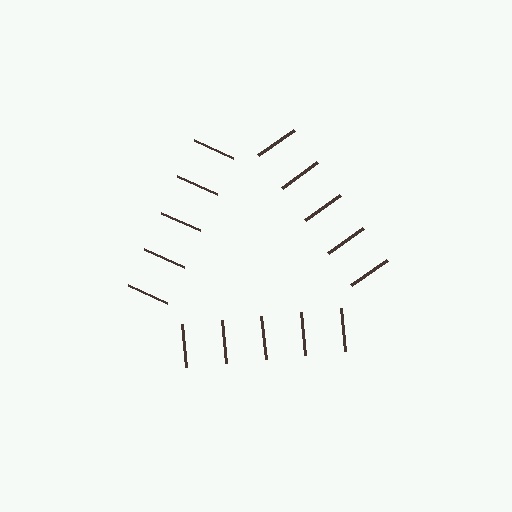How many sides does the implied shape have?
3 sides — the line-ends trace a triangle.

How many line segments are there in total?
15 — 5 along each of the 3 edges.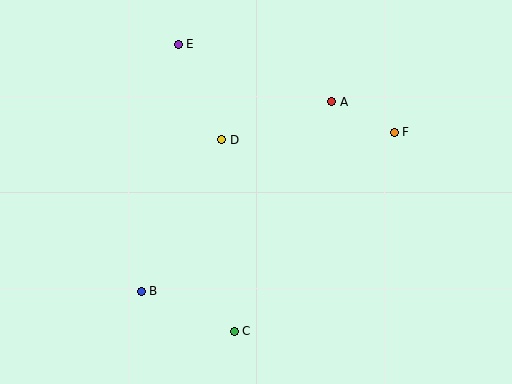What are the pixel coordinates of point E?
Point E is at (178, 44).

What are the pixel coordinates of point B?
Point B is at (141, 291).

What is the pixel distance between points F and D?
The distance between F and D is 173 pixels.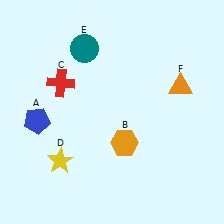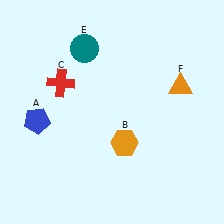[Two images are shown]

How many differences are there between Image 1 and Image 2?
There is 1 difference between the two images.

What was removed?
The yellow star (D) was removed in Image 2.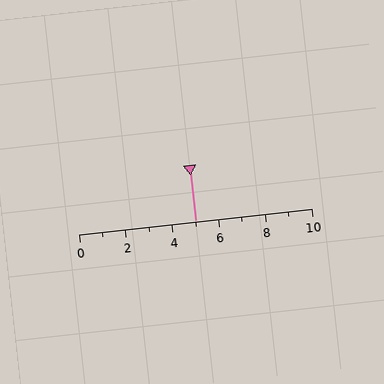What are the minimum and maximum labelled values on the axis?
The axis runs from 0 to 10.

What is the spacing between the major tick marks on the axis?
The major ticks are spaced 2 apart.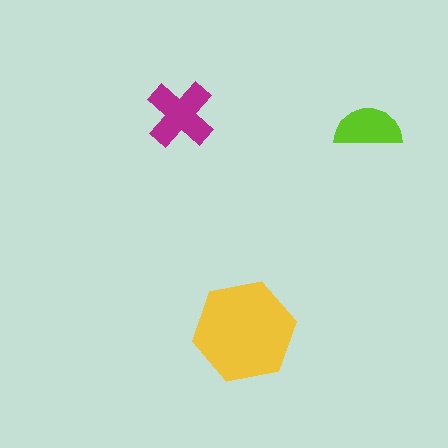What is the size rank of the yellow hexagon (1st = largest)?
1st.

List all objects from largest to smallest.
The yellow hexagon, the magenta cross, the lime semicircle.